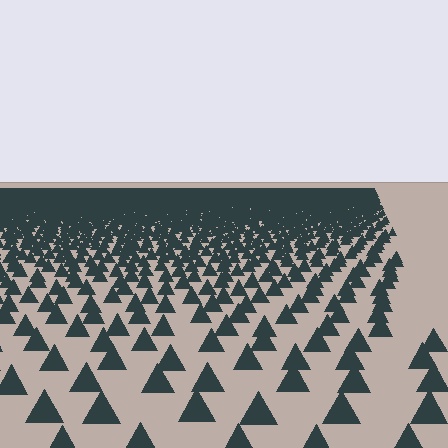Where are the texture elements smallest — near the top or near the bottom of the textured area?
Near the top.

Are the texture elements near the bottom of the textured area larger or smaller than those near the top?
Larger. Near the bottom, elements are closer to the viewer and appear at a bigger on-screen size.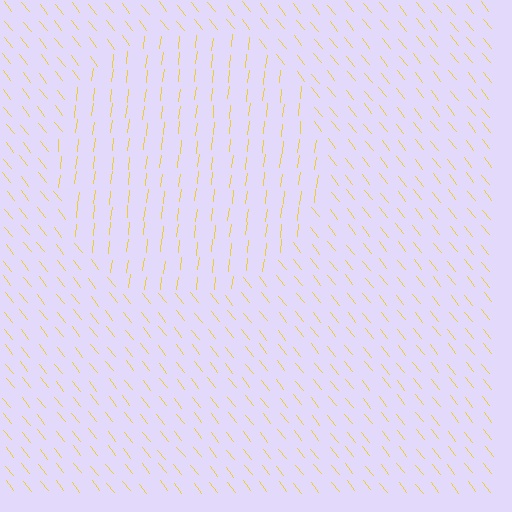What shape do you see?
I see a circle.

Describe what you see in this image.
The image is filled with small yellow line segments. A circle region in the image has lines oriented differently from the surrounding lines, creating a visible texture boundary.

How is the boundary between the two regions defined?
The boundary is defined purely by a change in line orientation (approximately 45 degrees difference). All lines are the same color and thickness.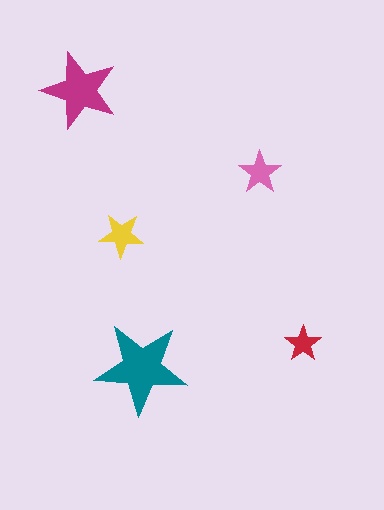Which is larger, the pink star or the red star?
The pink one.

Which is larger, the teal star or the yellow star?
The teal one.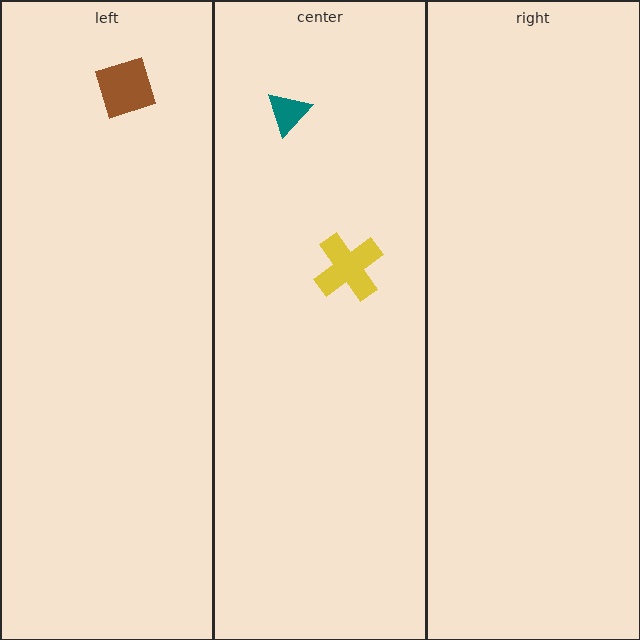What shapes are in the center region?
The teal triangle, the yellow cross.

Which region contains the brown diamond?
The left region.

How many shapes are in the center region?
2.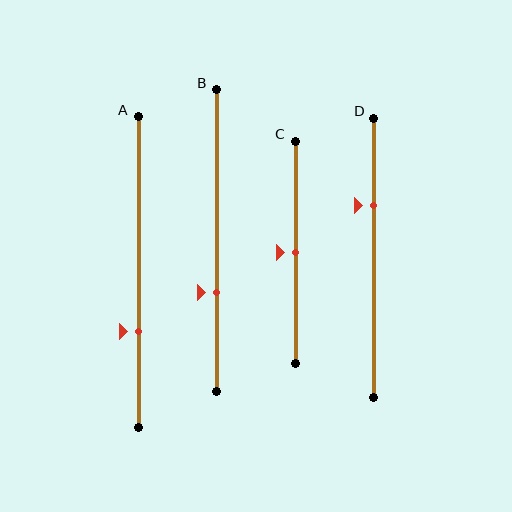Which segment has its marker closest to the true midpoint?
Segment C has its marker closest to the true midpoint.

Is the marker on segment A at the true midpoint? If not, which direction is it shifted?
No, the marker on segment A is shifted downward by about 19% of the segment length.